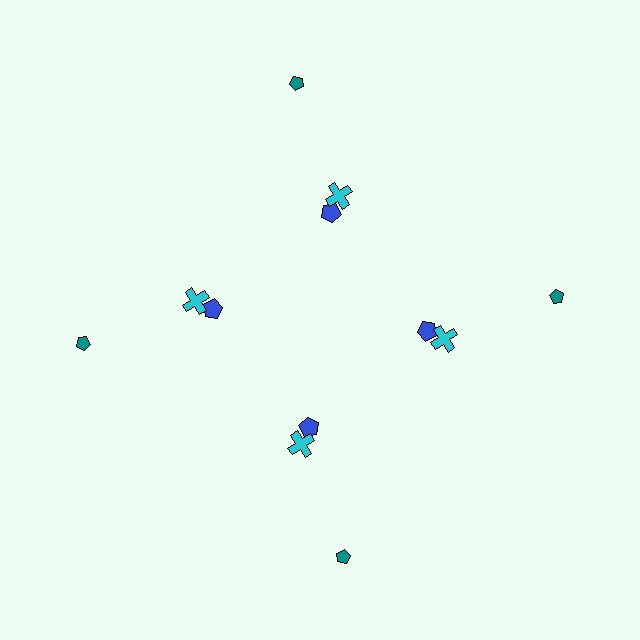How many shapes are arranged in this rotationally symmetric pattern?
There are 12 shapes, arranged in 4 groups of 3.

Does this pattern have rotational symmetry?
Yes, this pattern has 4-fold rotational symmetry. It looks the same after rotating 90 degrees around the center.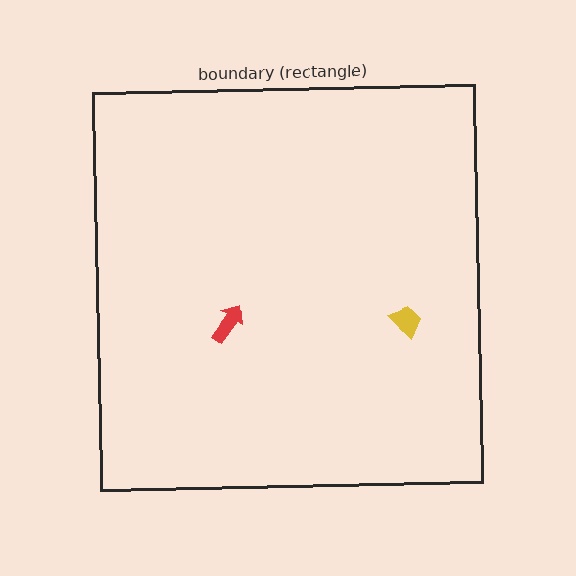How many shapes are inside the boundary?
2 inside, 0 outside.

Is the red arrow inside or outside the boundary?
Inside.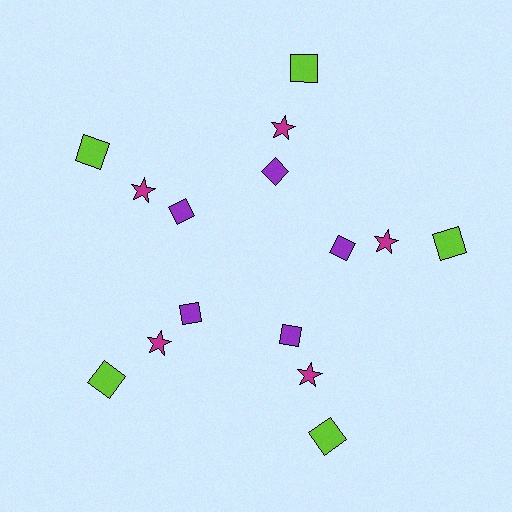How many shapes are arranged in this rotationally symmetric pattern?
There are 15 shapes, arranged in 5 groups of 3.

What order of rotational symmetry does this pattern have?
This pattern has 5-fold rotational symmetry.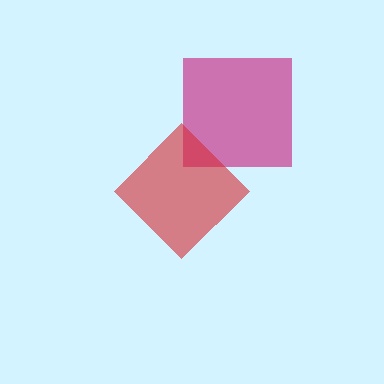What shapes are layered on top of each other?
The layered shapes are: a magenta square, a red diamond.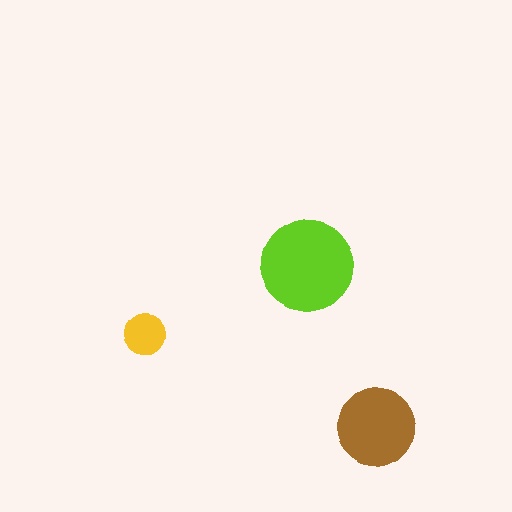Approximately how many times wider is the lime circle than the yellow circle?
About 2 times wider.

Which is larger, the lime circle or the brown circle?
The lime one.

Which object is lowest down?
The brown circle is bottommost.